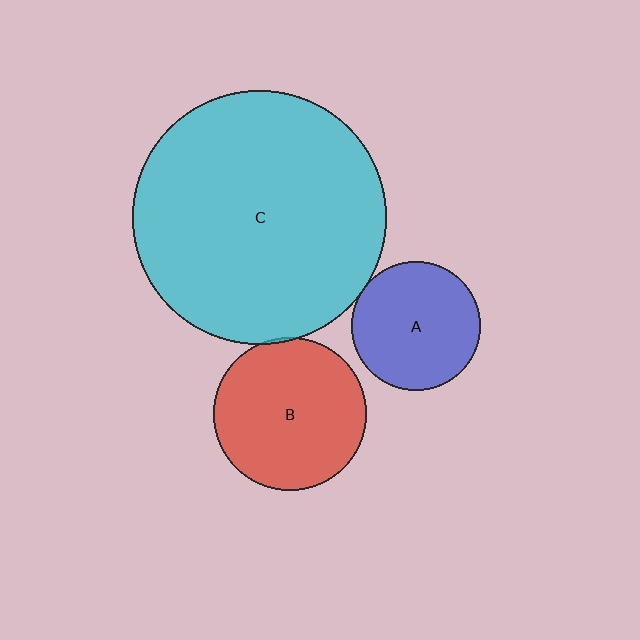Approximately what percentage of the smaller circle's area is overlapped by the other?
Approximately 5%.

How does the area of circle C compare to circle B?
Approximately 2.8 times.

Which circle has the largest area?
Circle C (cyan).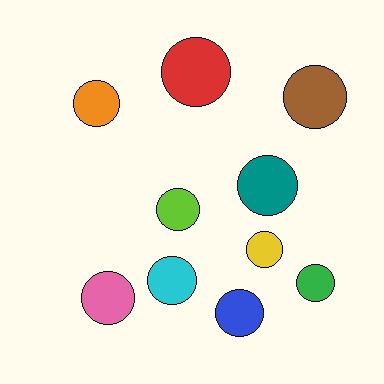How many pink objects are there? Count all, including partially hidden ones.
There is 1 pink object.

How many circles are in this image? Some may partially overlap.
There are 10 circles.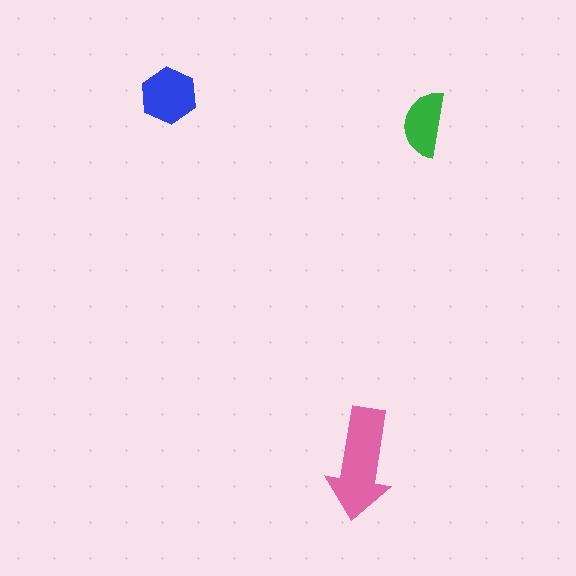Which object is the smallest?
The green semicircle.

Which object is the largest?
The pink arrow.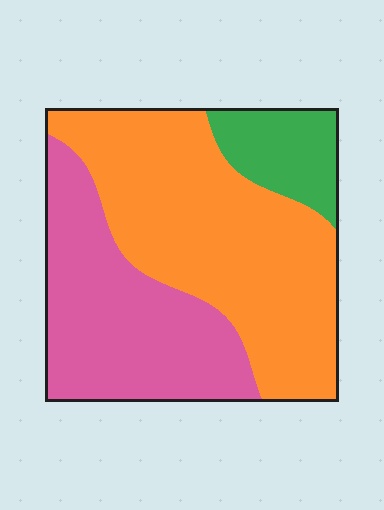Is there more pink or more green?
Pink.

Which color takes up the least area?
Green, at roughly 10%.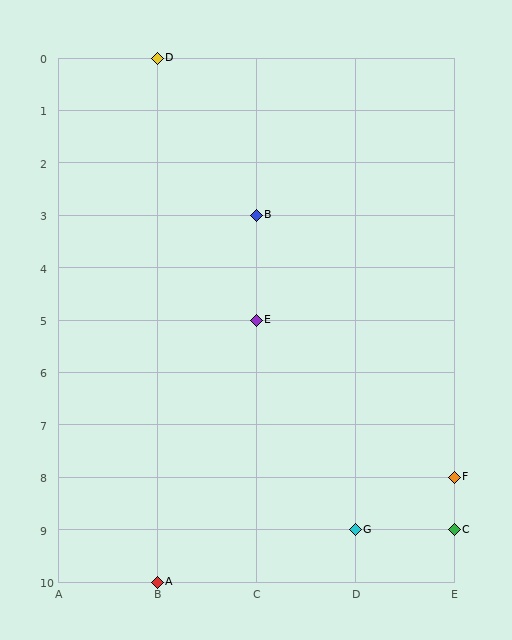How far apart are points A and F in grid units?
Points A and F are 3 columns and 2 rows apart (about 3.6 grid units diagonally).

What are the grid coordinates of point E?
Point E is at grid coordinates (C, 5).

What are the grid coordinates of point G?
Point G is at grid coordinates (D, 9).